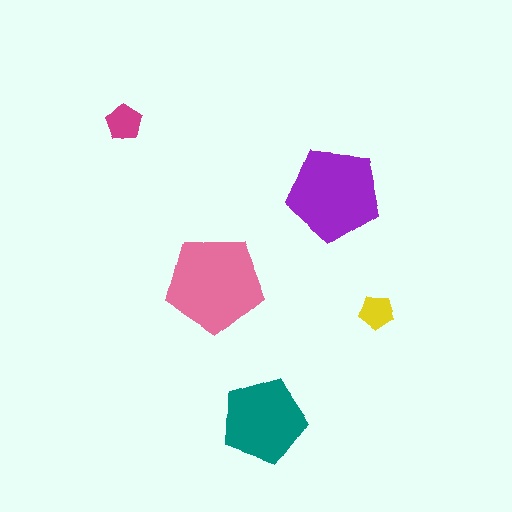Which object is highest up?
The magenta pentagon is topmost.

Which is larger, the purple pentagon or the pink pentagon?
The pink one.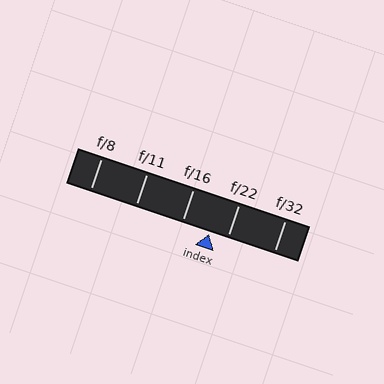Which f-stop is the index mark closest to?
The index mark is closest to f/22.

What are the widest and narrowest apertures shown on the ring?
The widest aperture shown is f/8 and the narrowest is f/32.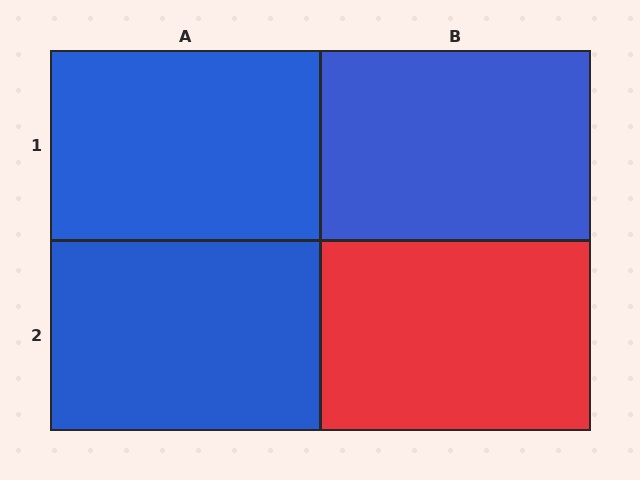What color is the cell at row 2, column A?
Blue.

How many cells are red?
1 cell is red.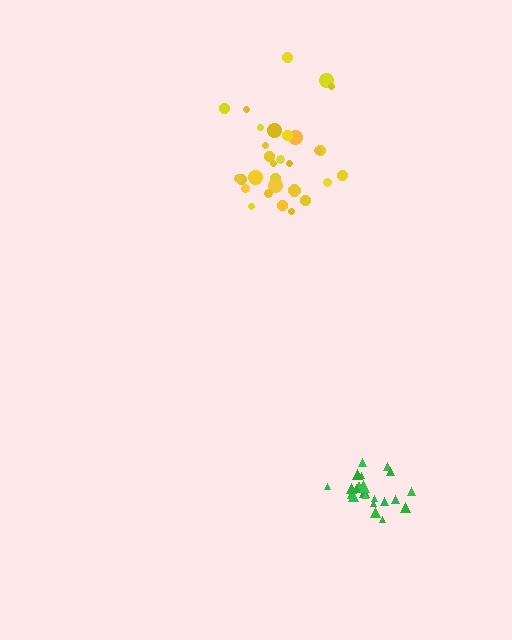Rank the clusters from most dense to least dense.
green, yellow.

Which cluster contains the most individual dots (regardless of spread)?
Yellow (32).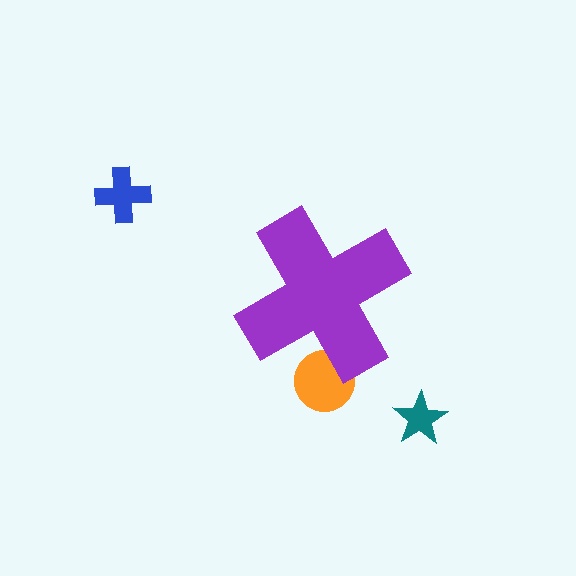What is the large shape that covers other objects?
A purple cross.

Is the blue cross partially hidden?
No, the blue cross is fully visible.